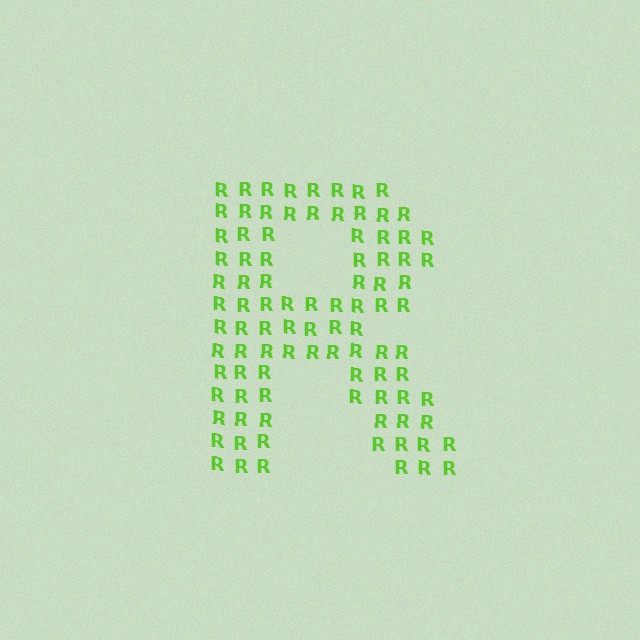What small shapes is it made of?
It is made of small letter R's.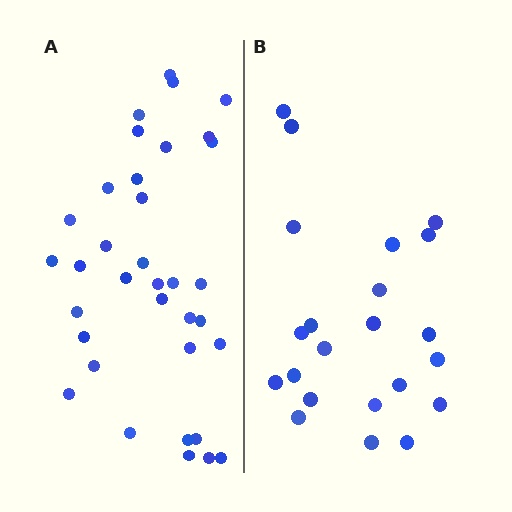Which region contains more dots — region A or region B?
Region A (the left region) has more dots.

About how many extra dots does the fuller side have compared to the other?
Region A has approximately 15 more dots than region B.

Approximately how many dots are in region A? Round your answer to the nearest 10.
About 40 dots. (The exact count is 35, which rounds to 40.)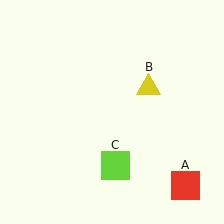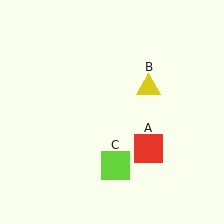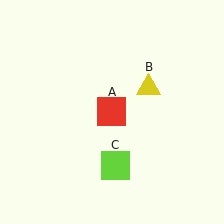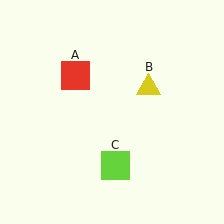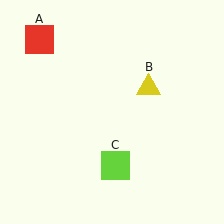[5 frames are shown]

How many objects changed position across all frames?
1 object changed position: red square (object A).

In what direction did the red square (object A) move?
The red square (object A) moved up and to the left.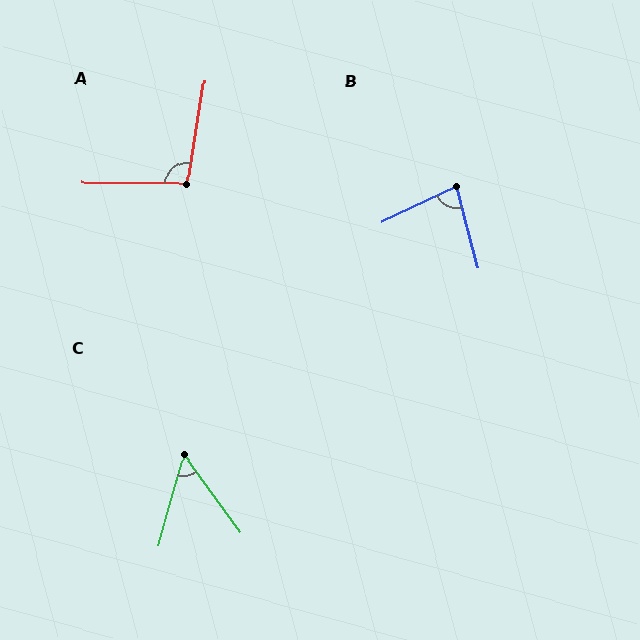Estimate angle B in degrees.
Approximately 80 degrees.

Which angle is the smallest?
C, at approximately 51 degrees.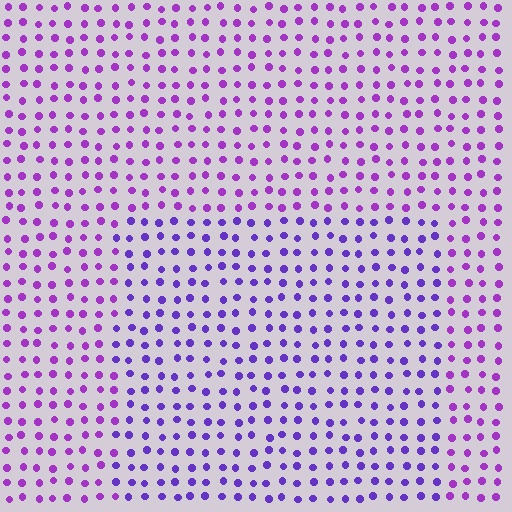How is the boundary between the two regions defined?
The boundary is defined purely by a slight shift in hue (about 26 degrees). Spacing, size, and orientation are identical on both sides.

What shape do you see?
I see a rectangle.